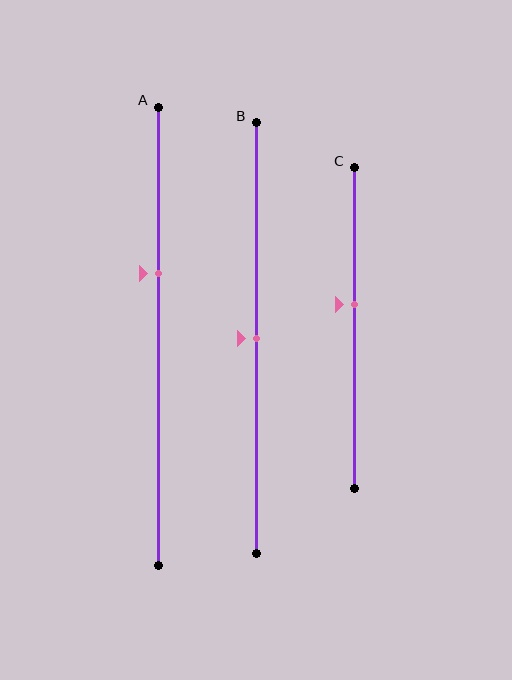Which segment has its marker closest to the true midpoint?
Segment B has its marker closest to the true midpoint.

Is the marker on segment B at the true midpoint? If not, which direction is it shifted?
Yes, the marker on segment B is at the true midpoint.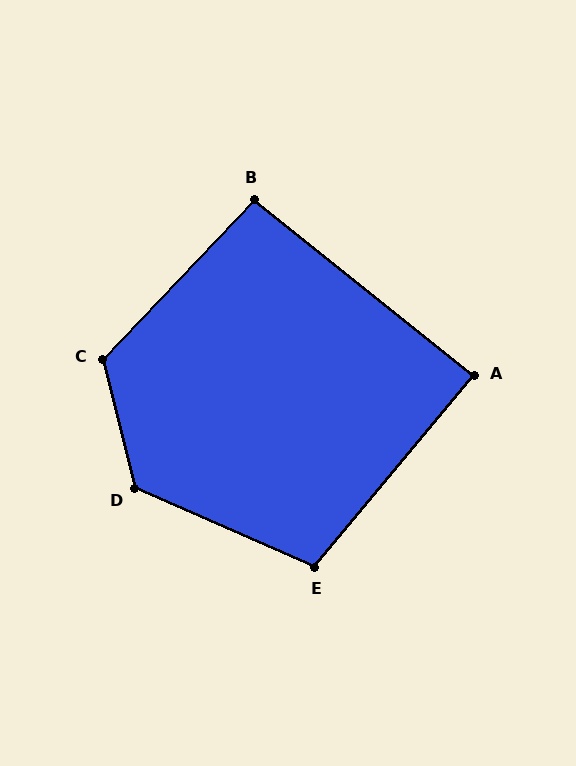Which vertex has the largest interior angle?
D, at approximately 127 degrees.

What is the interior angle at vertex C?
Approximately 123 degrees (obtuse).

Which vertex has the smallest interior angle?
A, at approximately 89 degrees.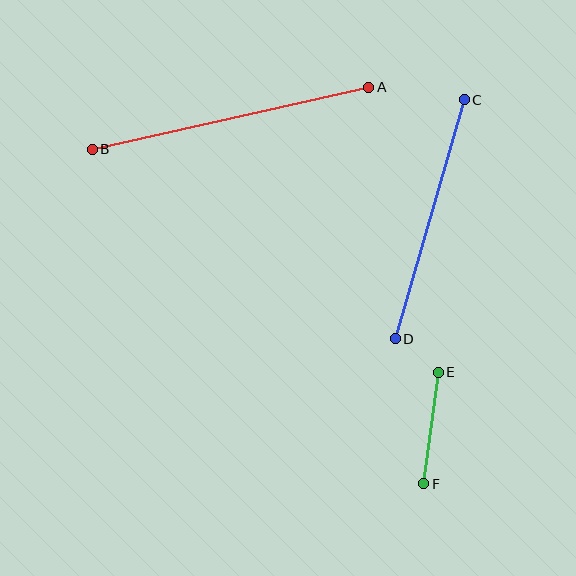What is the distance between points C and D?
The distance is approximately 249 pixels.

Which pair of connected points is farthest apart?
Points A and B are farthest apart.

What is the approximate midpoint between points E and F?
The midpoint is at approximately (431, 428) pixels.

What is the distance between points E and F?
The distance is approximately 112 pixels.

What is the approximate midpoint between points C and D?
The midpoint is at approximately (430, 219) pixels.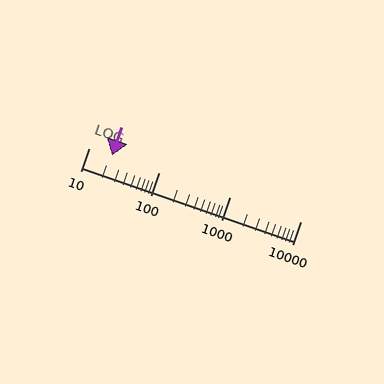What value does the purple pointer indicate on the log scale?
The pointer indicates approximately 21.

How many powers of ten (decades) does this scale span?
The scale spans 3 decades, from 10 to 10000.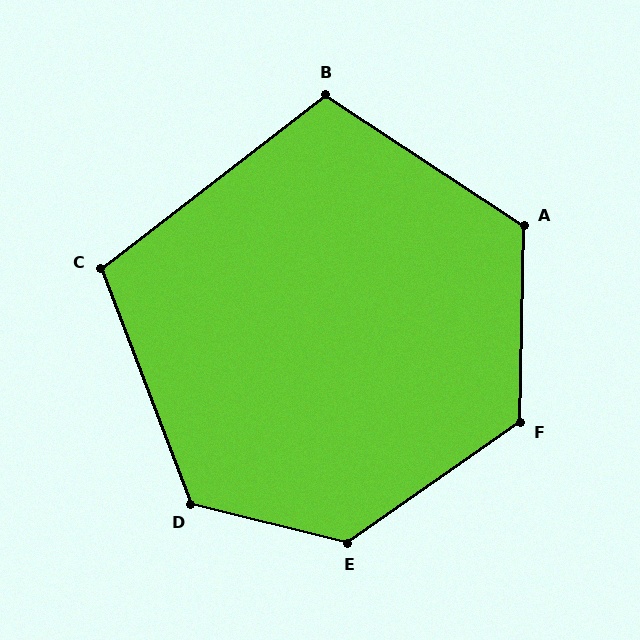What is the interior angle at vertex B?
Approximately 109 degrees (obtuse).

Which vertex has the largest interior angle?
E, at approximately 131 degrees.